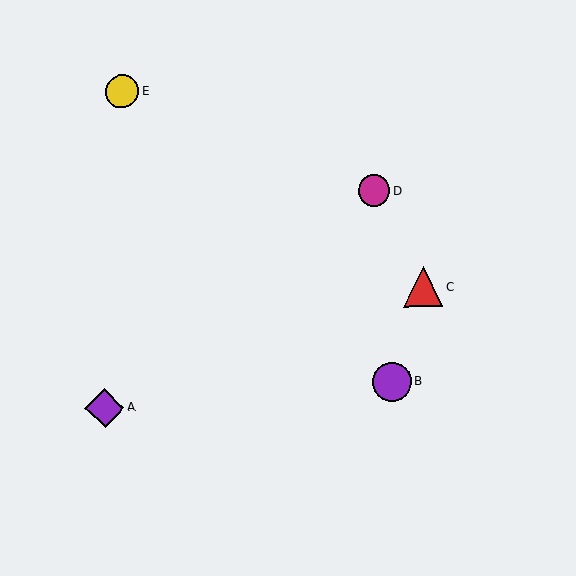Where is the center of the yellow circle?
The center of the yellow circle is at (122, 92).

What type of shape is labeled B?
Shape B is a purple circle.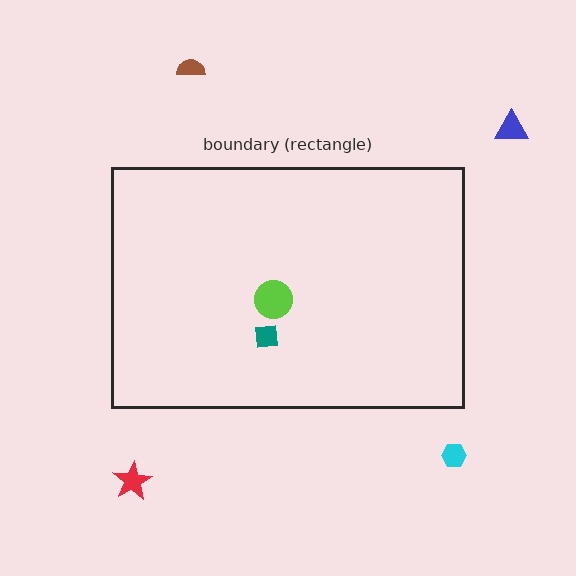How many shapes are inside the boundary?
2 inside, 4 outside.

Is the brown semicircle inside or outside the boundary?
Outside.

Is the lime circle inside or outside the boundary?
Inside.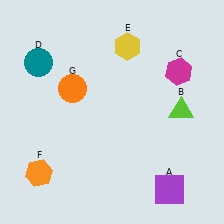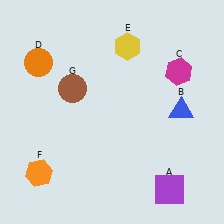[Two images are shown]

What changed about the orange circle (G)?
In Image 1, G is orange. In Image 2, it changed to brown.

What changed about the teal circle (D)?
In Image 1, D is teal. In Image 2, it changed to orange.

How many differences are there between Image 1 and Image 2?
There are 3 differences between the two images.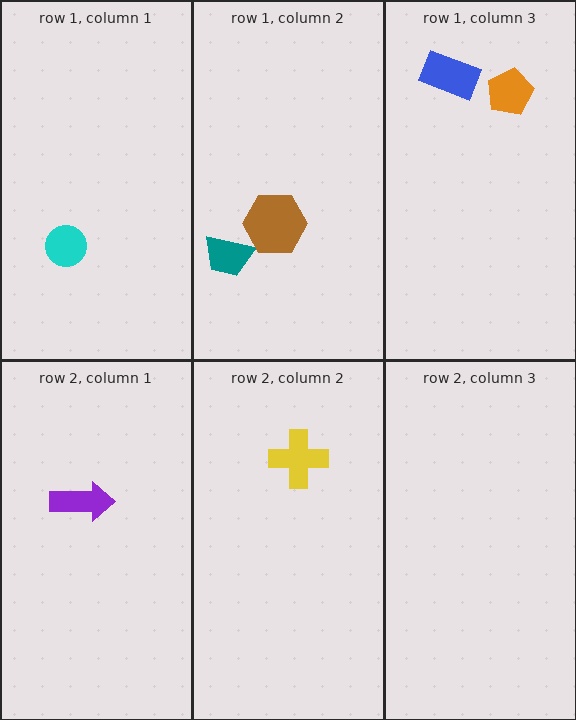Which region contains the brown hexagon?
The row 1, column 2 region.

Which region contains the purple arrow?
The row 2, column 1 region.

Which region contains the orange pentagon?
The row 1, column 3 region.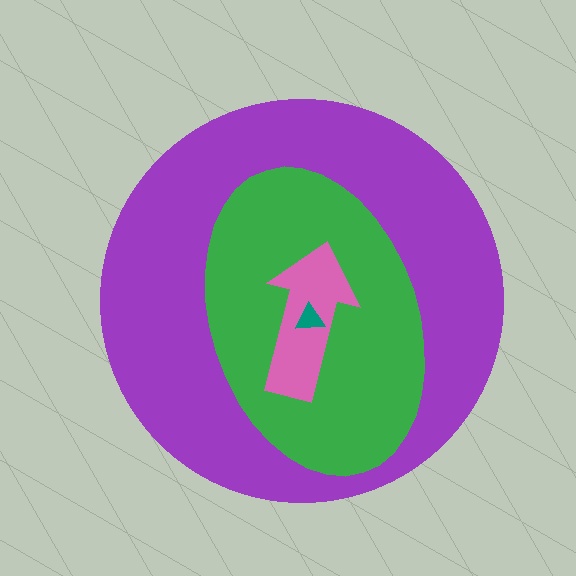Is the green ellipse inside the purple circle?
Yes.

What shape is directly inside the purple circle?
The green ellipse.